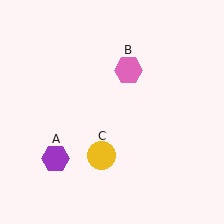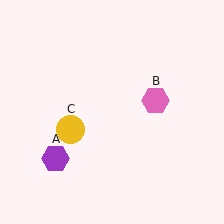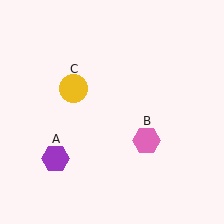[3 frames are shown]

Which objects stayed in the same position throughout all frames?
Purple hexagon (object A) remained stationary.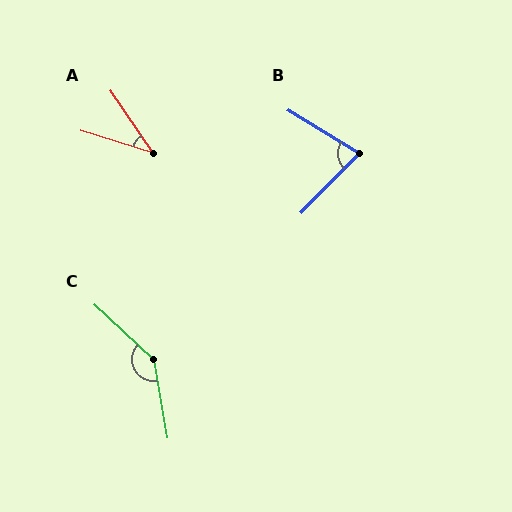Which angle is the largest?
C, at approximately 143 degrees.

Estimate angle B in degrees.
Approximately 77 degrees.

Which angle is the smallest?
A, at approximately 38 degrees.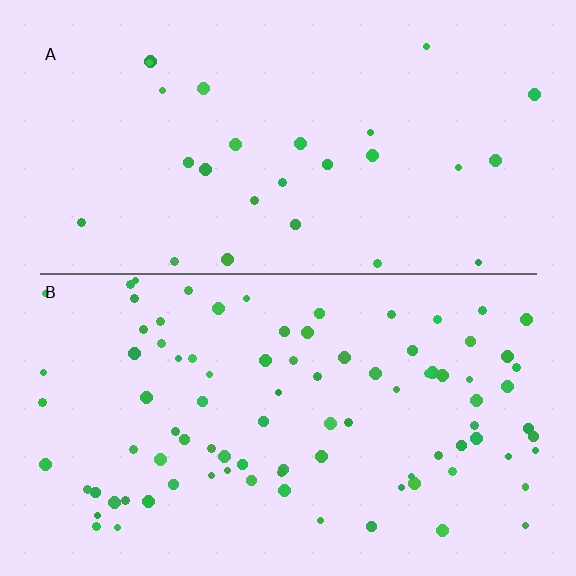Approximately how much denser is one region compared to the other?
Approximately 3.3× — region B over region A.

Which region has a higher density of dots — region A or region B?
B (the bottom).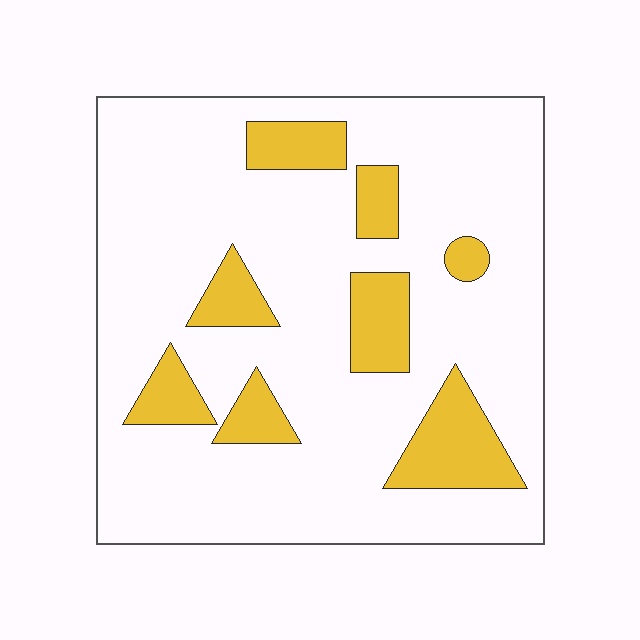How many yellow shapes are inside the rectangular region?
8.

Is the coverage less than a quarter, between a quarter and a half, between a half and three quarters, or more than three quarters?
Less than a quarter.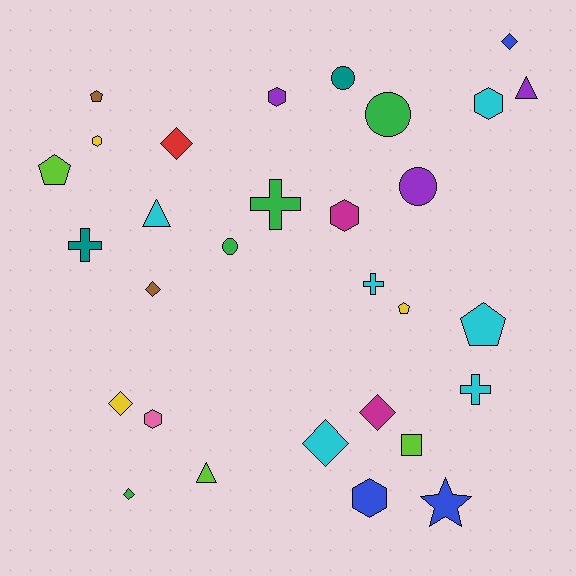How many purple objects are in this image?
There are 3 purple objects.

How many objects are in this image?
There are 30 objects.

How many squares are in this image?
There is 1 square.